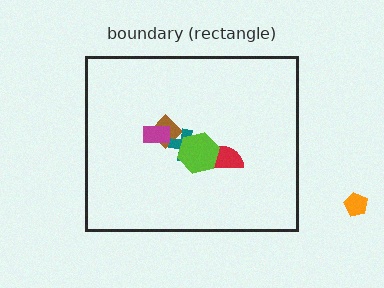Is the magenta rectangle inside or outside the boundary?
Inside.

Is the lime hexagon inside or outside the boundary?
Inside.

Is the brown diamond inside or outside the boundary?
Inside.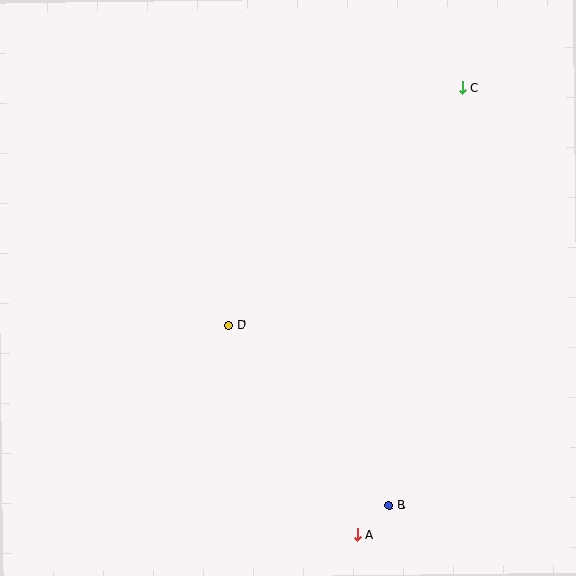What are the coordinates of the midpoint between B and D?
The midpoint between B and D is at (309, 415).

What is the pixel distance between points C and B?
The distance between C and B is 423 pixels.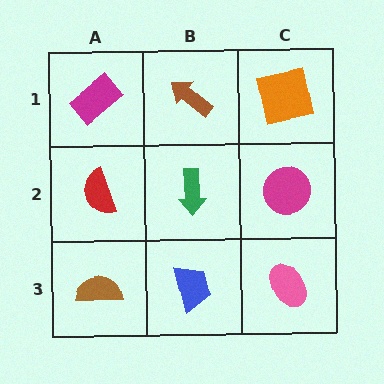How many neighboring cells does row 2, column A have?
3.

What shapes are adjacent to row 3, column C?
A magenta circle (row 2, column C), a blue trapezoid (row 3, column B).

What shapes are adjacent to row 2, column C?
An orange square (row 1, column C), a pink ellipse (row 3, column C), a green arrow (row 2, column B).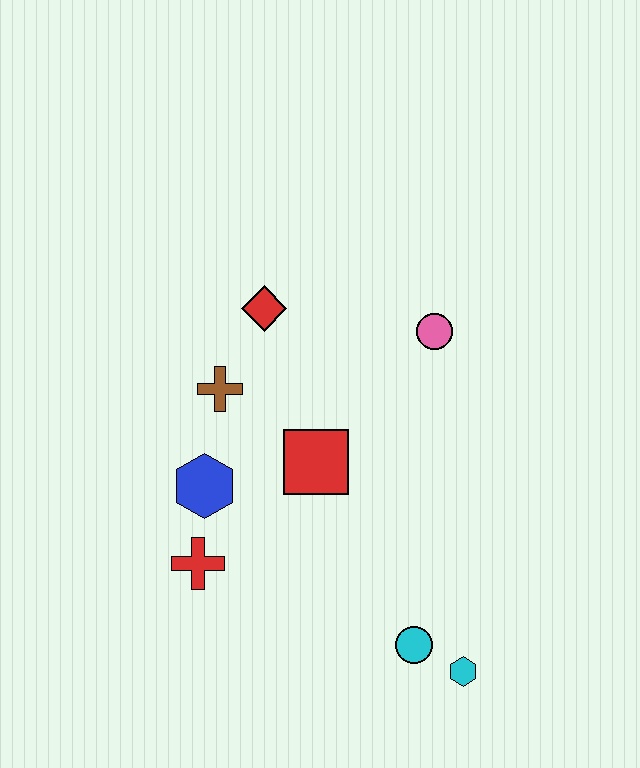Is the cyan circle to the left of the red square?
No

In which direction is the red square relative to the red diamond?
The red square is below the red diamond.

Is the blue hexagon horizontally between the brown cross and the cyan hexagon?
No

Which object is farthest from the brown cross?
The cyan hexagon is farthest from the brown cross.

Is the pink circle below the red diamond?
Yes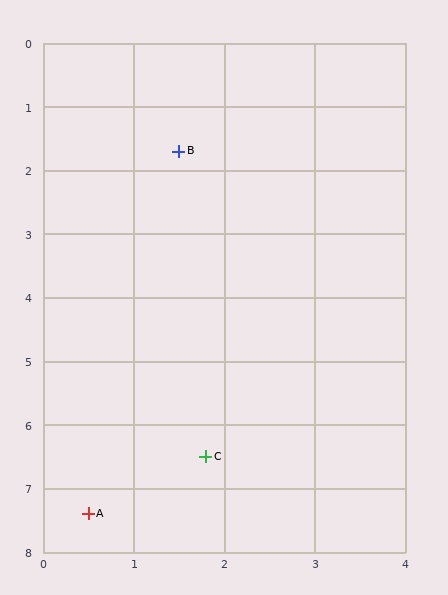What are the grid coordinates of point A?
Point A is at approximately (0.5, 7.4).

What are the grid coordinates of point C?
Point C is at approximately (1.8, 6.5).